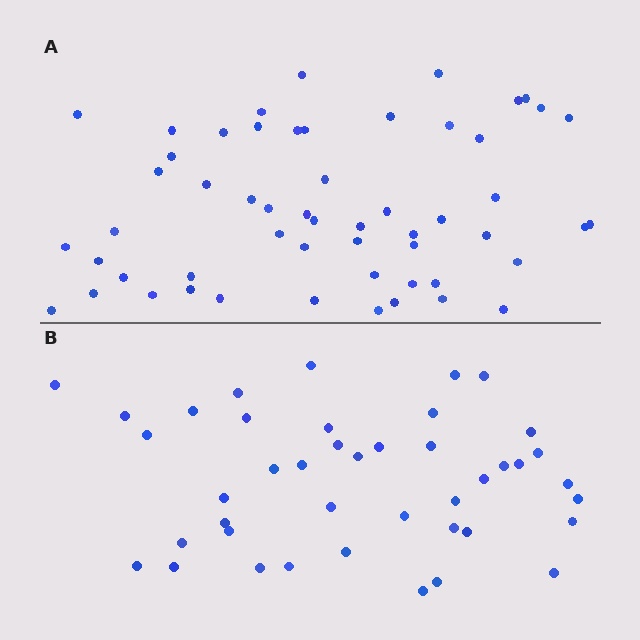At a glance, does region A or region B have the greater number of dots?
Region A (the top region) has more dots.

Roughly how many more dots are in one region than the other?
Region A has approximately 15 more dots than region B.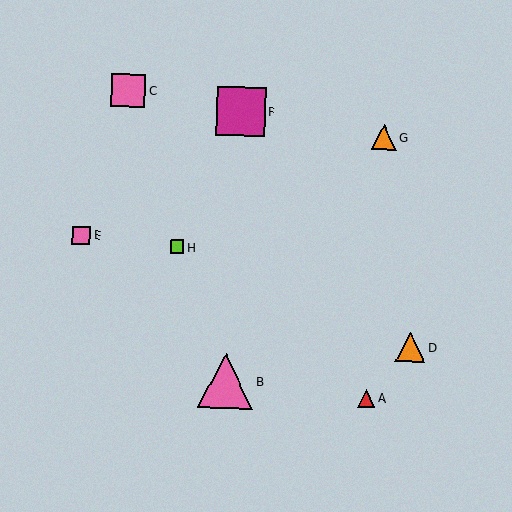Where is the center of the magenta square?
The center of the magenta square is at (241, 111).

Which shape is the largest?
The pink triangle (labeled B) is the largest.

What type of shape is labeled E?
Shape E is a pink square.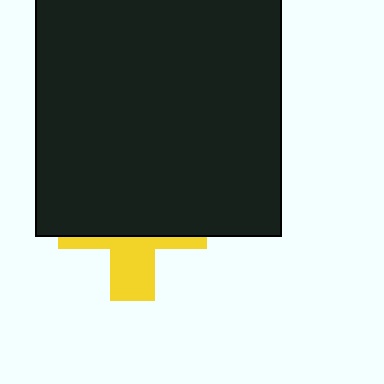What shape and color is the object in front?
The object in front is a black square.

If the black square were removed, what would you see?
You would see the complete yellow cross.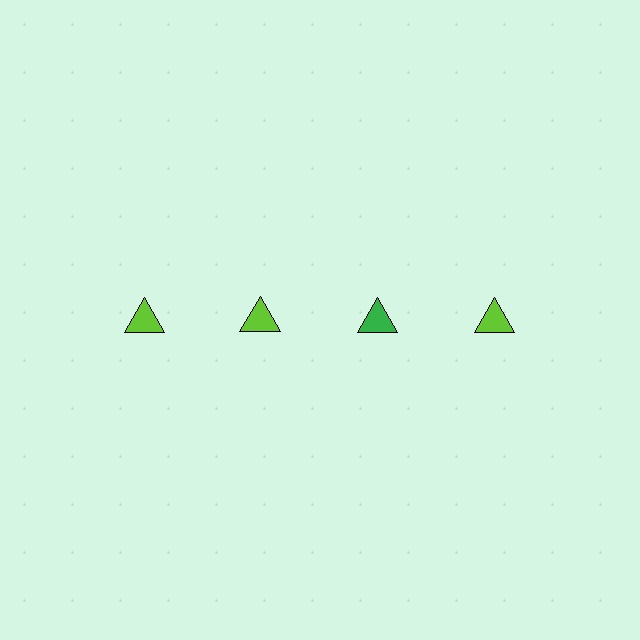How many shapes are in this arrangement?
There are 4 shapes arranged in a grid pattern.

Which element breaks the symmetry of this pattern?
The green triangle in the top row, center column breaks the symmetry. All other shapes are lime triangles.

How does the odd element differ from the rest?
It has a different color: green instead of lime.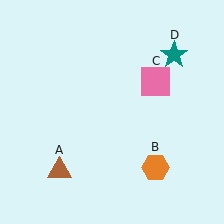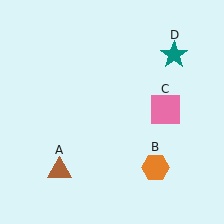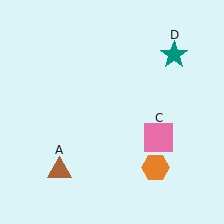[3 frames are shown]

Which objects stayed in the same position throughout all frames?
Brown triangle (object A) and orange hexagon (object B) and teal star (object D) remained stationary.